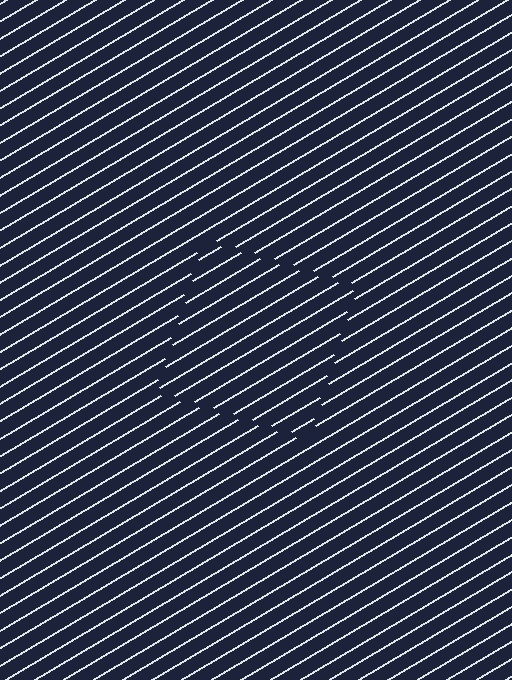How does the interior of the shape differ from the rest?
The interior of the shape contains the same grating, shifted by half a period — the contour is defined by the phase discontinuity where line-ends from the inner and outer gratings abut.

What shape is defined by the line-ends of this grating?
An illusory square. The interior of the shape contains the same grating, shifted by half a period — the contour is defined by the phase discontinuity where line-ends from the inner and outer gratings abut.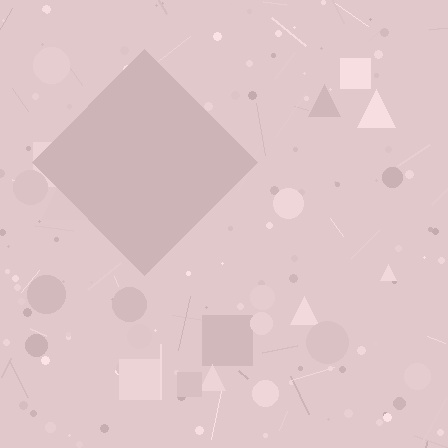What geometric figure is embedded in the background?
A diamond is embedded in the background.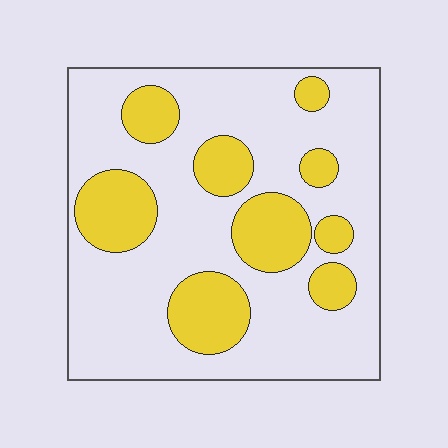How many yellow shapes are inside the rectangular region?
9.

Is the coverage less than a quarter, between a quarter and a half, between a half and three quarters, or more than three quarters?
Between a quarter and a half.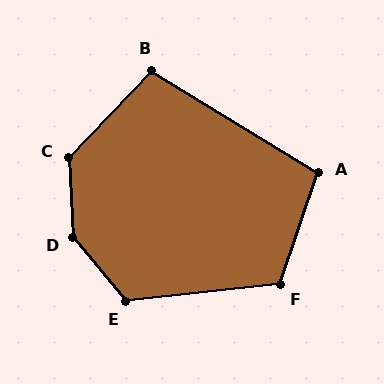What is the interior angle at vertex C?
Approximately 134 degrees (obtuse).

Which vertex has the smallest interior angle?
B, at approximately 102 degrees.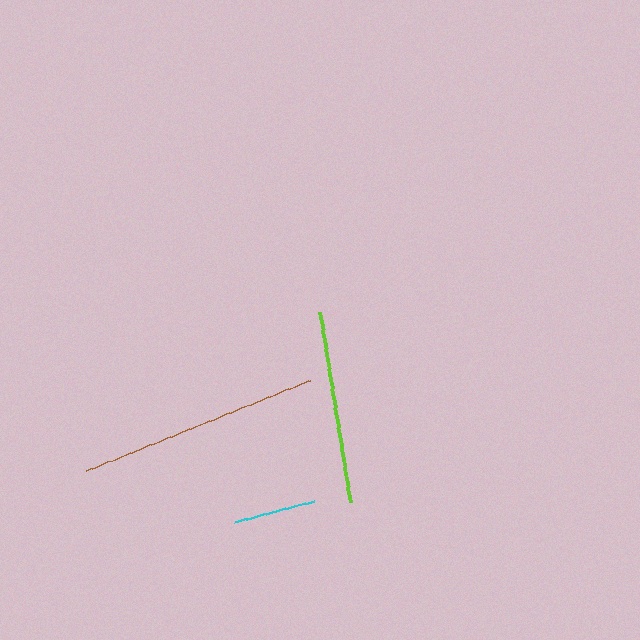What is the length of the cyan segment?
The cyan segment is approximately 82 pixels long.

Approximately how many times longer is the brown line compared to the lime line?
The brown line is approximately 1.3 times the length of the lime line.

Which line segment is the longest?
The brown line is the longest at approximately 242 pixels.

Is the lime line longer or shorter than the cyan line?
The lime line is longer than the cyan line.